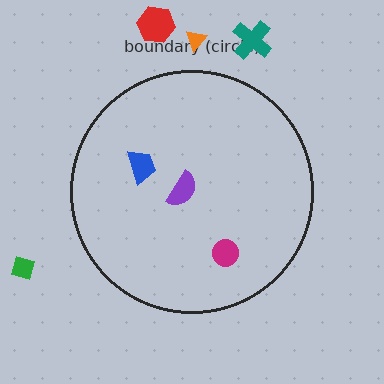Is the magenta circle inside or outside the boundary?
Inside.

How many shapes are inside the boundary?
3 inside, 4 outside.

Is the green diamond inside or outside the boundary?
Outside.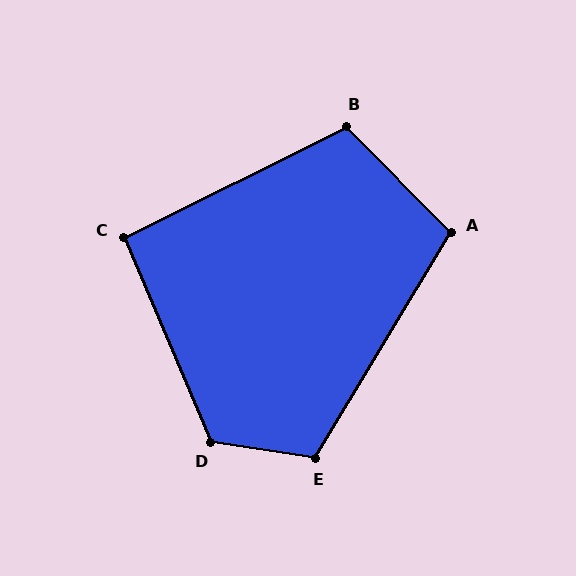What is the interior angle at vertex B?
Approximately 108 degrees (obtuse).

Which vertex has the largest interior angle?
D, at approximately 122 degrees.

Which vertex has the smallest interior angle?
C, at approximately 93 degrees.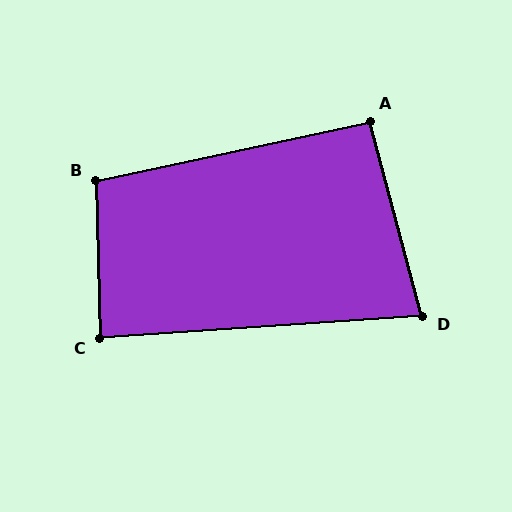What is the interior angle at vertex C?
Approximately 87 degrees (approximately right).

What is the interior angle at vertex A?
Approximately 93 degrees (approximately right).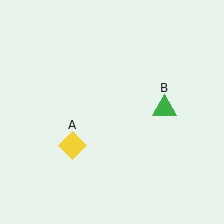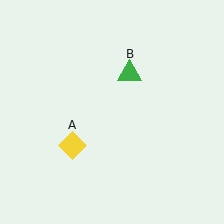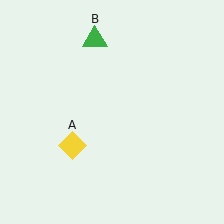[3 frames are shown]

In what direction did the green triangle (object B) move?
The green triangle (object B) moved up and to the left.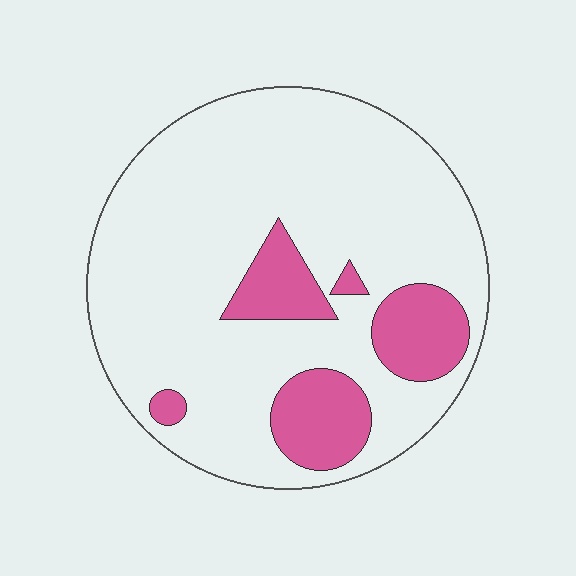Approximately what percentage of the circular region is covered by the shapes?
Approximately 20%.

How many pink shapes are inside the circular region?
5.